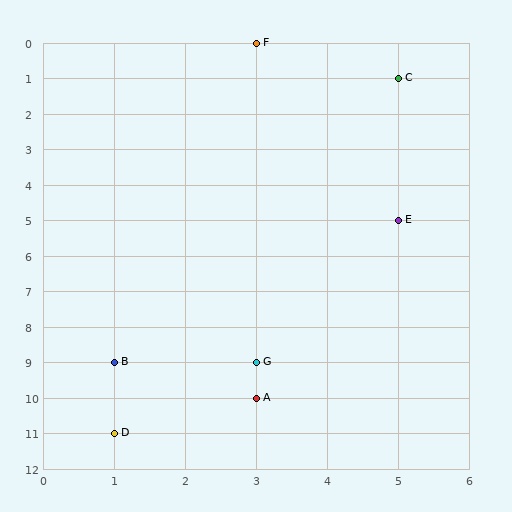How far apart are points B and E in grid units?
Points B and E are 4 columns and 4 rows apart (about 5.7 grid units diagonally).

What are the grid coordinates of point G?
Point G is at grid coordinates (3, 9).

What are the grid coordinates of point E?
Point E is at grid coordinates (5, 5).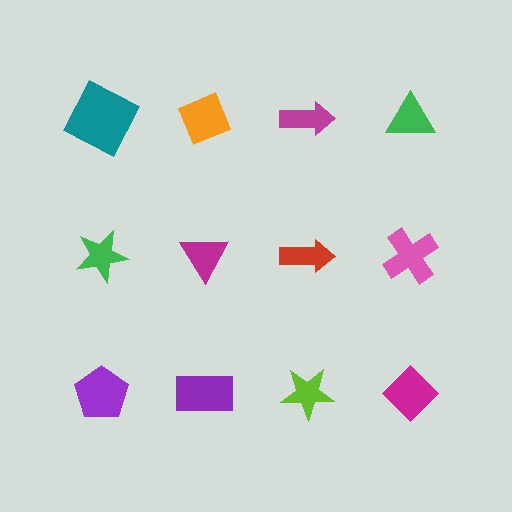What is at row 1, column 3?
A magenta arrow.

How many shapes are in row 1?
4 shapes.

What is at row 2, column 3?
A red arrow.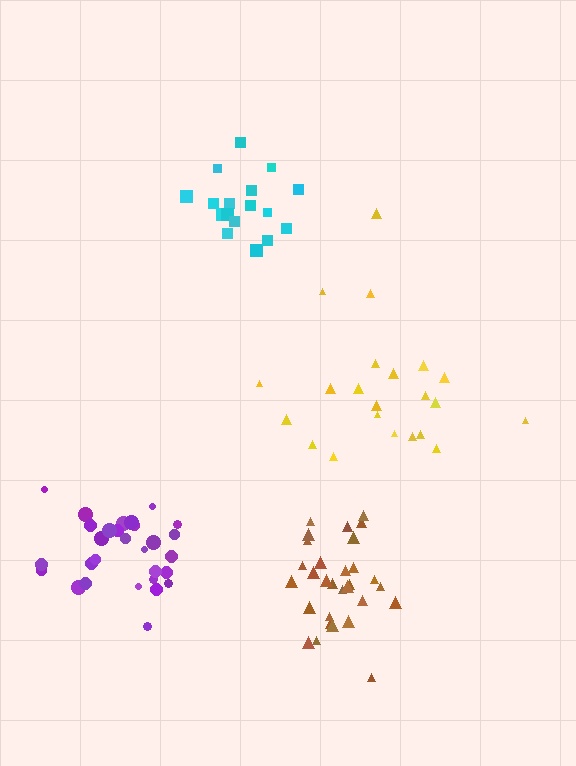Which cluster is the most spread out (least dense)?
Yellow.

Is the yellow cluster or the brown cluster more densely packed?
Brown.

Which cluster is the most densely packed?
Brown.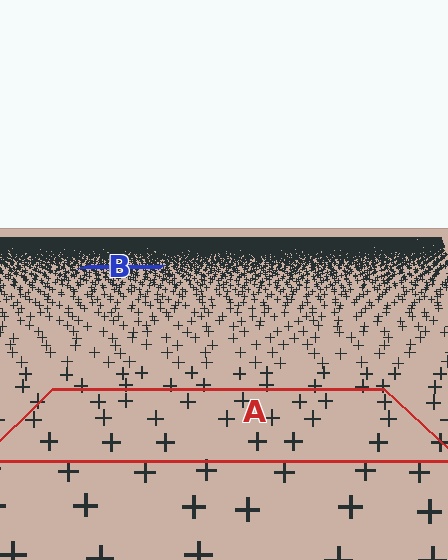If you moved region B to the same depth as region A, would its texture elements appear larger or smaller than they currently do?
They would appear larger. At a closer depth, the same texture elements are projected at a bigger on-screen size.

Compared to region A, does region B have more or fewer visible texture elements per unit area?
Region B has more texture elements per unit area — they are packed more densely because it is farther away.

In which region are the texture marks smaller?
The texture marks are smaller in region B, because it is farther away.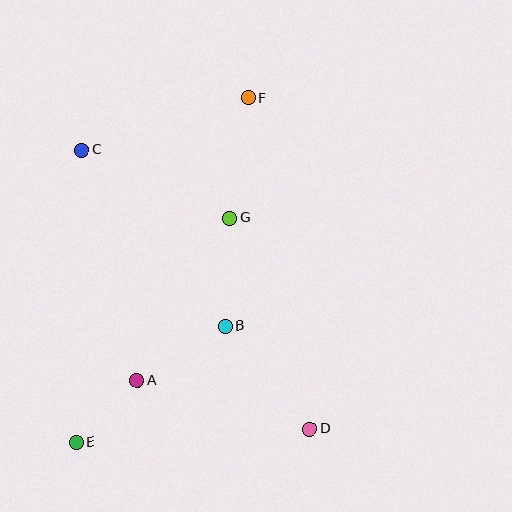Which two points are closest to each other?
Points A and E are closest to each other.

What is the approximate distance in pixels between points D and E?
The distance between D and E is approximately 234 pixels.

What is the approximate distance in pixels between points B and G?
The distance between B and G is approximately 108 pixels.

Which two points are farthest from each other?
Points E and F are farthest from each other.